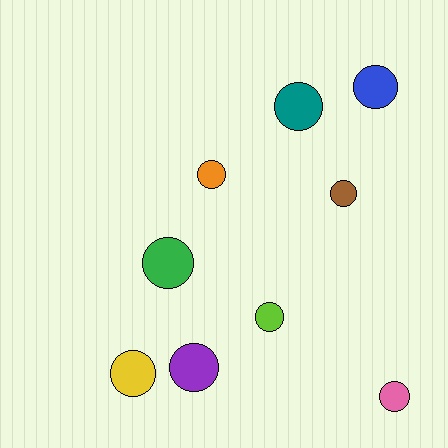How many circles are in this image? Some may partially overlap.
There are 9 circles.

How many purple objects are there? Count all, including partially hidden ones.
There is 1 purple object.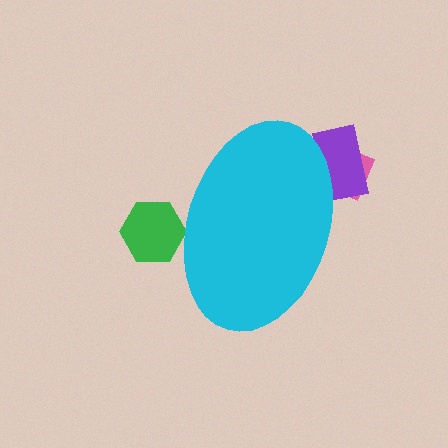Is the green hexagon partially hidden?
Yes, the green hexagon is partially hidden behind the cyan ellipse.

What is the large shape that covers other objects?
A cyan ellipse.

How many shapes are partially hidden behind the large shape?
3 shapes are partially hidden.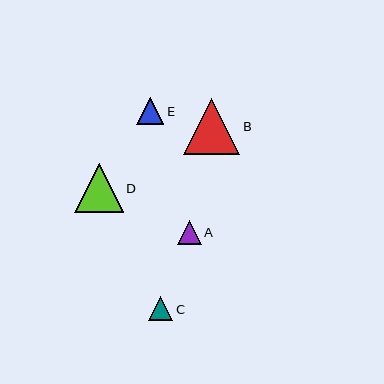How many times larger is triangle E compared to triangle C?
Triangle E is approximately 1.1 times the size of triangle C.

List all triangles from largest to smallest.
From largest to smallest: B, D, E, A, C.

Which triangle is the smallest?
Triangle C is the smallest with a size of approximately 24 pixels.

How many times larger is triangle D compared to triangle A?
Triangle D is approximately 2.0 times the size of triangle A.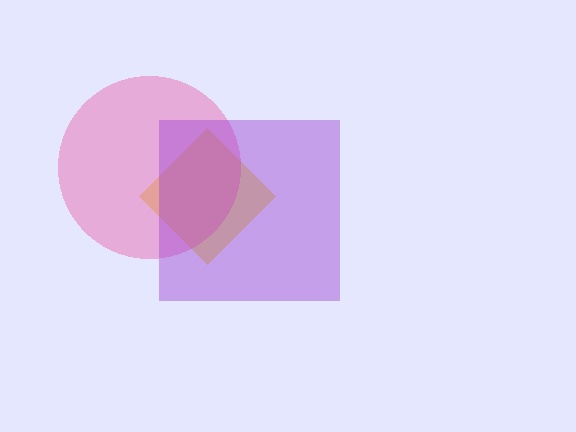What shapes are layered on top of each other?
The layered shapes are: a yellow diamond, a pink circle, a purple square.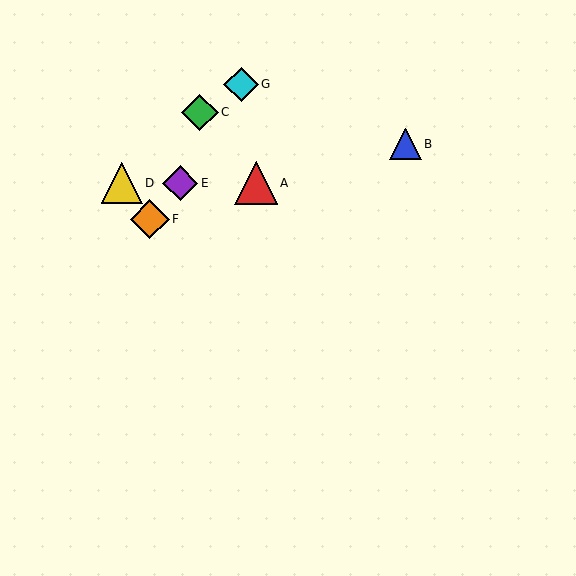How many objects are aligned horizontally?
3 objects (A, D, E) are aligned horizontally.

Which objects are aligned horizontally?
Objects A, D, E are aligned horizontally.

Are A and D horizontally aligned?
Yes, both are at y≈183.